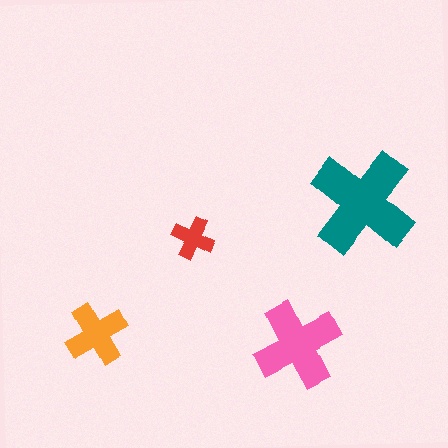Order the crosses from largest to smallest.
the teal one, the pink one, the orange one, the red one.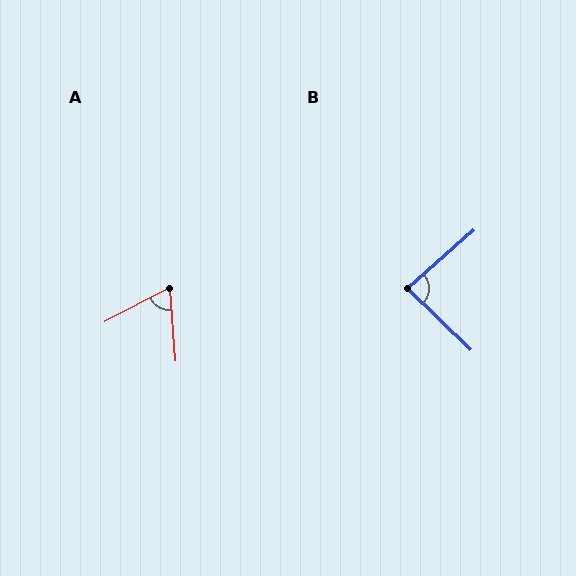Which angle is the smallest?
A, at approximately 67 degrees.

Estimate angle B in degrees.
Approximately 85 degrees.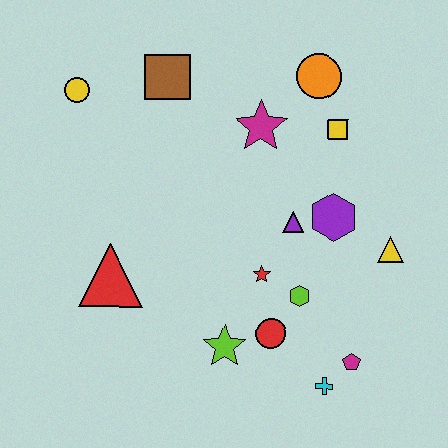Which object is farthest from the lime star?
The yellow circle is farthest from the lime star.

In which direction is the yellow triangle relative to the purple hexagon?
The yellow triangle is to the right of the purple hexagon.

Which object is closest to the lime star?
The red circle is closest to the lime star.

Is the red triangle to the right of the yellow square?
No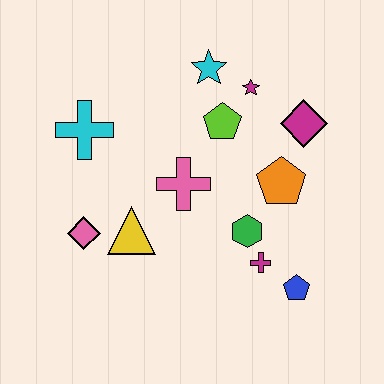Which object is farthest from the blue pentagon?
The cyan cross is farthest from the blue pentagon.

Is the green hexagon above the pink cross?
No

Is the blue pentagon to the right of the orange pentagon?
Yes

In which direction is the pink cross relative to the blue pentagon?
The pink cross is to the left of the blue pentagon.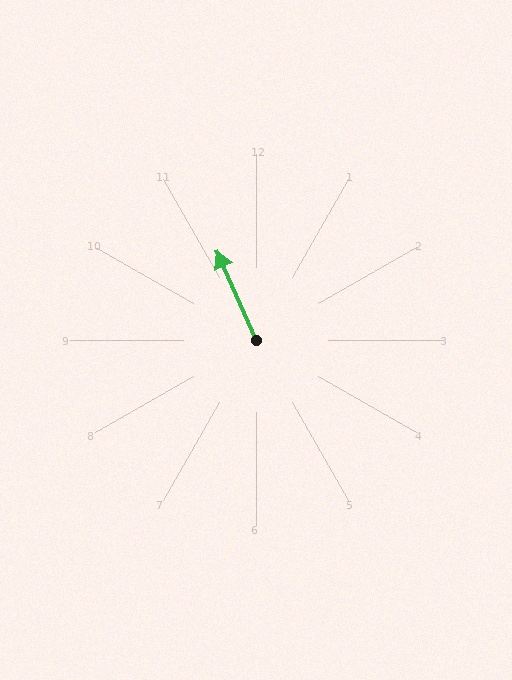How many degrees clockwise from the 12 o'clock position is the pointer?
Approximately 336 degrees.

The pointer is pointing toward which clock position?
Roughly 11 o'clock.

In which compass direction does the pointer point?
Northwest.